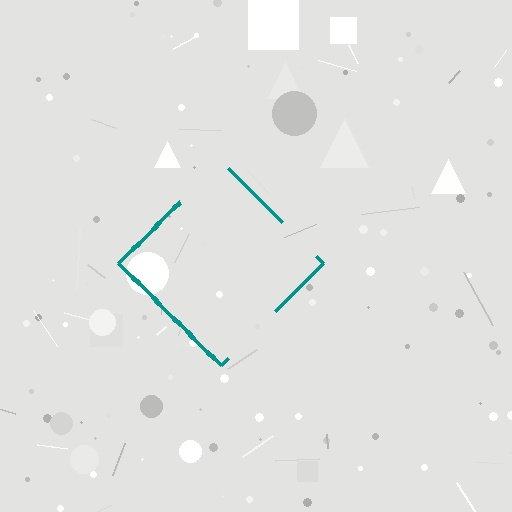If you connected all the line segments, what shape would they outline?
They would outline a diamond.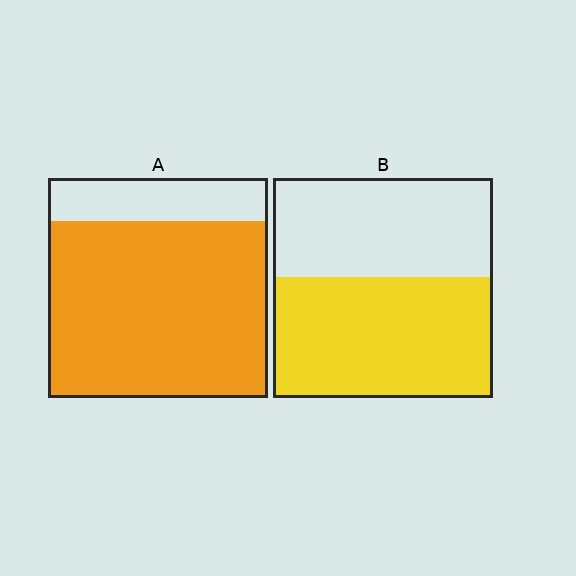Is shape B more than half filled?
Yes.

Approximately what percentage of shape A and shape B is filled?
A is approximately 80% and B is approximately 55%.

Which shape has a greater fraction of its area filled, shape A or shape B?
Shape A.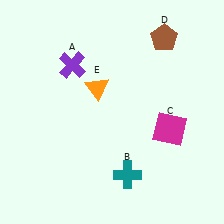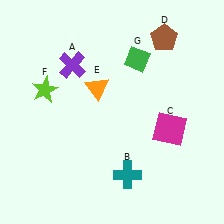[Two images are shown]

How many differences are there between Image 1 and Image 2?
There are 2 differences between the two images.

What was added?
A lime star (F), a green diamond (G) were added in Image 2.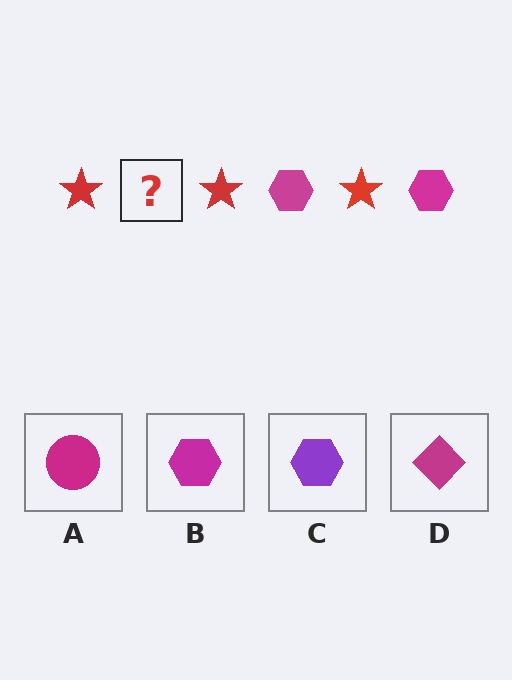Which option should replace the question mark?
Option B.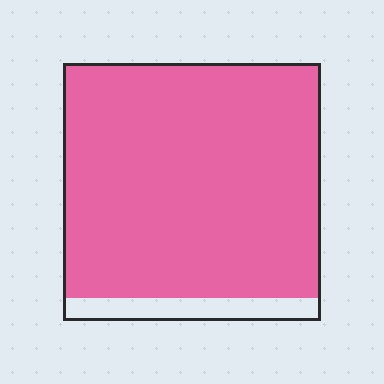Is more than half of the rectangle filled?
Yes.